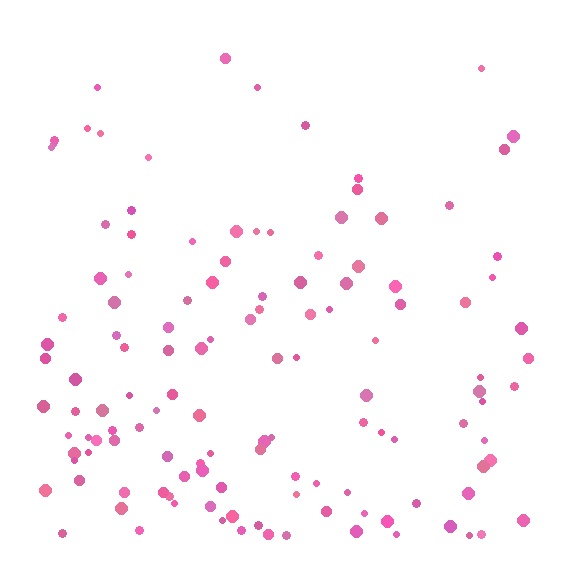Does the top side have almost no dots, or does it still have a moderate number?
Still a moderate number, just noticeably fewer than the bottom.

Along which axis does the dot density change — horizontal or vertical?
Vertical.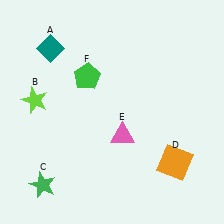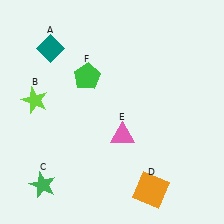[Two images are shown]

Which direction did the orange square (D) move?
The orange square (D) moved down.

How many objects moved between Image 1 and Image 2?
1 object moved between the two images.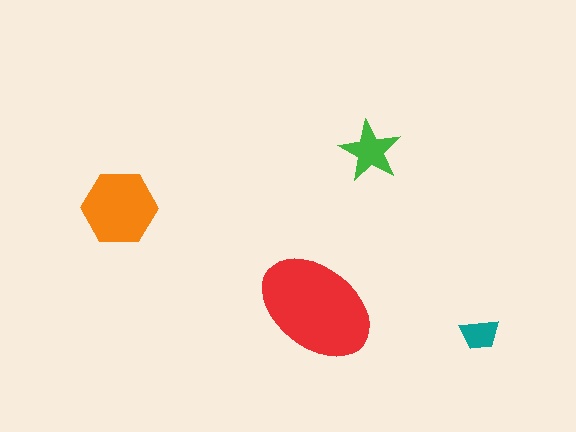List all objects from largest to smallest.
The red ellipse, the orange hexagon, the green star, the teal trapezoid.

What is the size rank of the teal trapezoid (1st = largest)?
4th.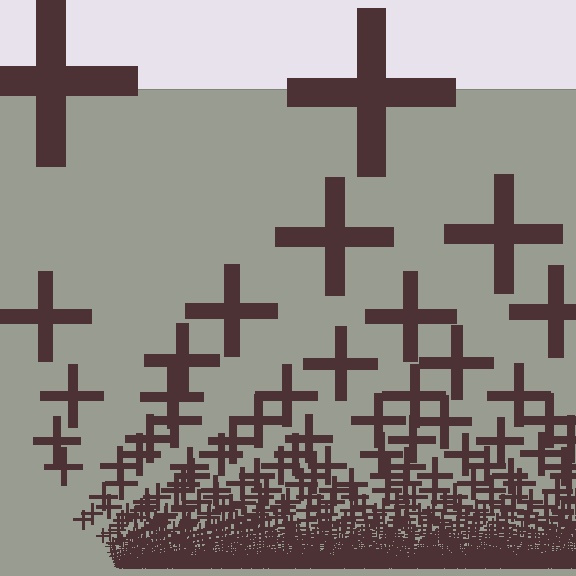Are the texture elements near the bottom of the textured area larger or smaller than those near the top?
Smaller. The gradient is inverted — elements near the bottom are smaller and denser.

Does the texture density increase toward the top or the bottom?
Density increases toward the bottom.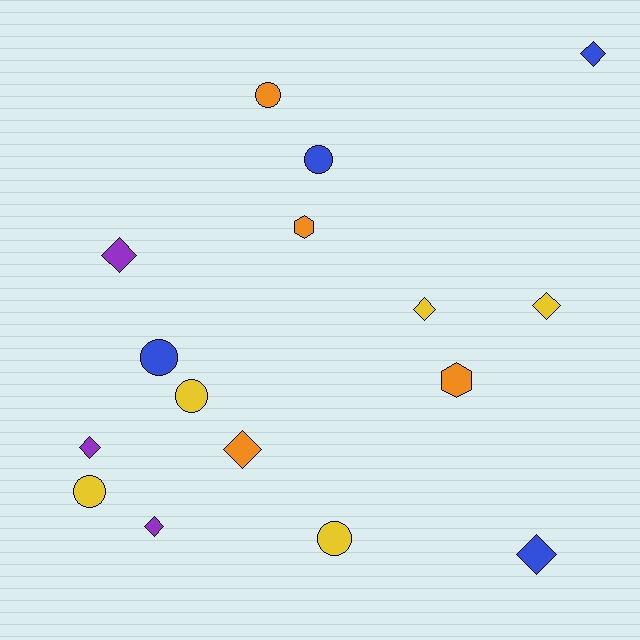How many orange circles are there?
There is 1 orange circle.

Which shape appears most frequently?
Diamond, with 8 objects.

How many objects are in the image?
There are 16 objects.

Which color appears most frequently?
Yellow, with 5 objects.